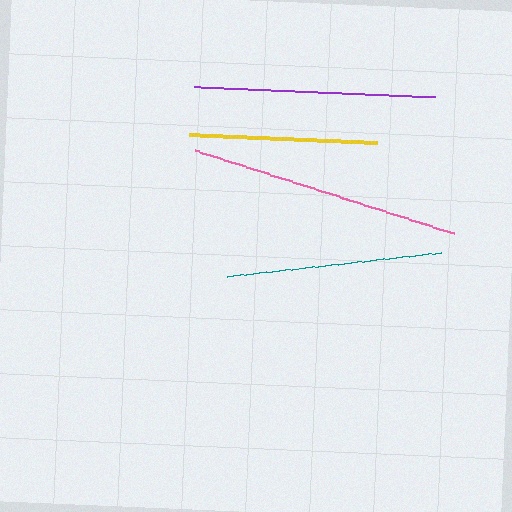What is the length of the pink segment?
The pink segment is approximately 271 pixels long.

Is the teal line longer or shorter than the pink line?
The pink line is longer than the teal line.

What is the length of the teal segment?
The teal segment is approximately 216 pixels long.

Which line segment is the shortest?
The yellow line is the shortest at approximately 189 pixels.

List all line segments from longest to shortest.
From longest to shortest: pink, purple, teal, yellow.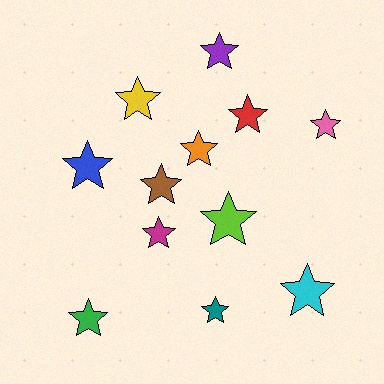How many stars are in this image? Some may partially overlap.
There are 12 stars.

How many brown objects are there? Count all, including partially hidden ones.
There is 1 brown object.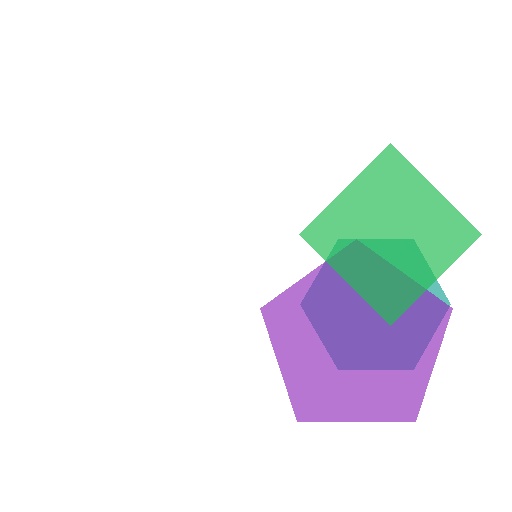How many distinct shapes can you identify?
There are 3 distinct shapes: a teal hexagon, a purple pentagon, a green diamond.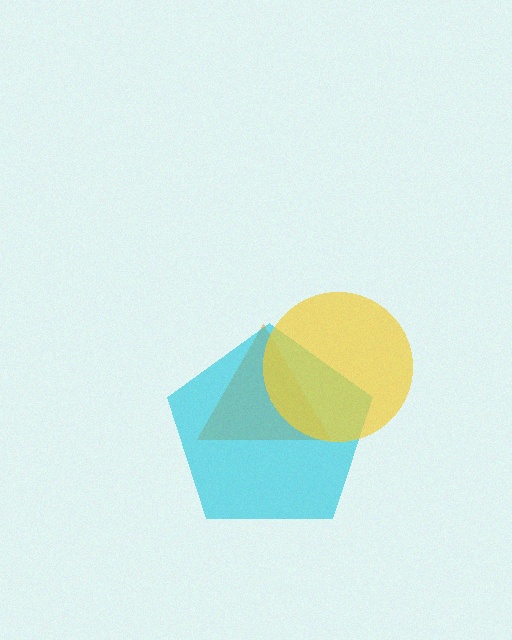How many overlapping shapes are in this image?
There are 3 overlapping shapes in the image.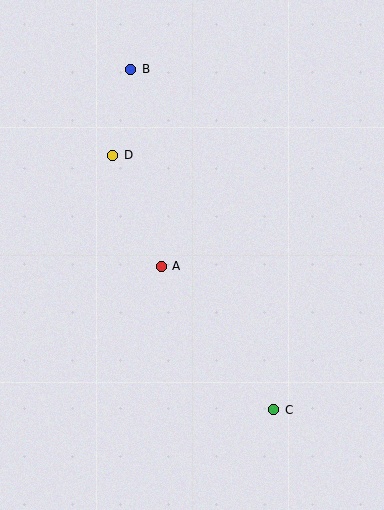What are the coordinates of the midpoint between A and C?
The midpoint between A and C is at (218, 338).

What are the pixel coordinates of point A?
Point A is at (161, 266).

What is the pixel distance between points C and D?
The distance between C and D is 301 pixels.